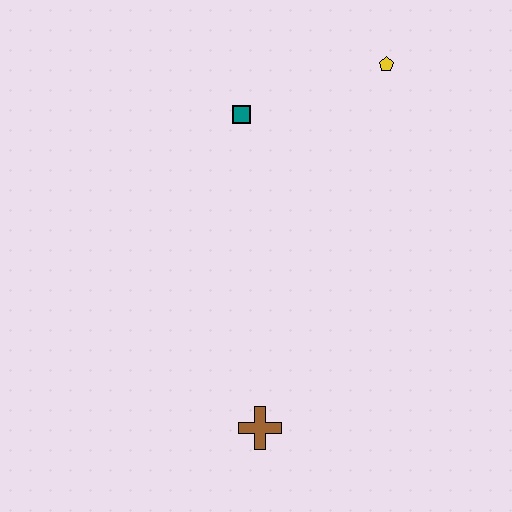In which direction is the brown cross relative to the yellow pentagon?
The brown cross is below the yellow pentagon.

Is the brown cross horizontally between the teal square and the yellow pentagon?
Yes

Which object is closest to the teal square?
The yellow pentagon is closest to the teal square.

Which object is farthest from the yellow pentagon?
The brown cross is farthest from the yellow pentagon.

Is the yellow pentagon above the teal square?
Yes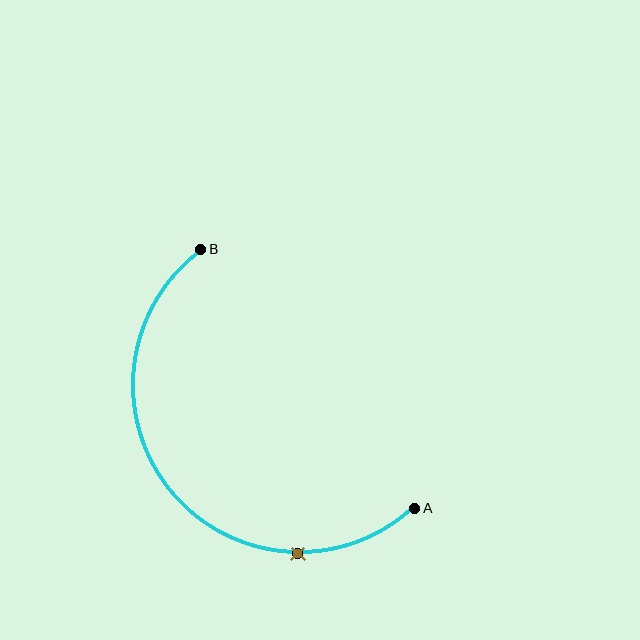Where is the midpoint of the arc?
The arc midpoint is the point on the curve farthest from the straight line joining A and B. It sits below and to the left of that line.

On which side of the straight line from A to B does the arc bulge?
The arc bulges below and to the left of the straight line connecting A and B.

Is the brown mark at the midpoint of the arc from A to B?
No. The brown mark lies on the arc but is closer to endpoint A. The arc midpoint would be at the point on the curve equidistant along the arc from both A and B.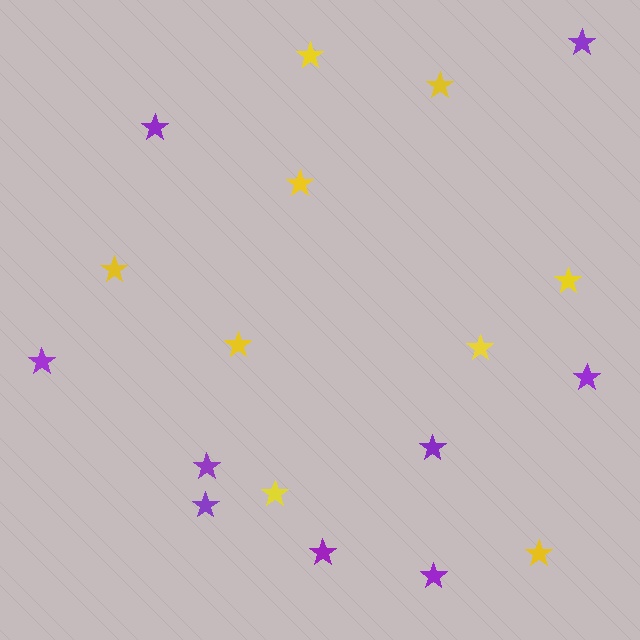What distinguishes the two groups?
There are 2 groups: one group of yellow stars (9) and one group of purple stars (9).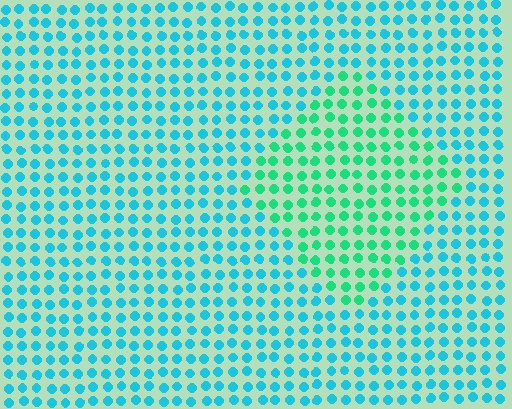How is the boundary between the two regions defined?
The boundary is defined purely by a slight shift in hue (about 37 degrees). Spacing, size, and orientation are identical on both sides.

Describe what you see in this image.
The image is filled with small cyan elements in a uniform arrangement. A diamond-shaped region is visible where the elements are tinted to a slightly different hue, forming a subtle color boundary.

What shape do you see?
I see a diamond.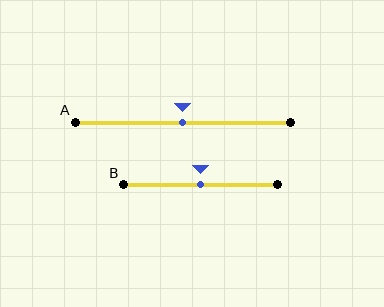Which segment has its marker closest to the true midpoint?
Segment A has its marker closest to the true midpoint.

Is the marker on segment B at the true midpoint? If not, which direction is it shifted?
Yes, the marker on segment B is at the true midpoint.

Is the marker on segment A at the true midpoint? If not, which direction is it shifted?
Yes, the marker on segment A is at the true midpoint.